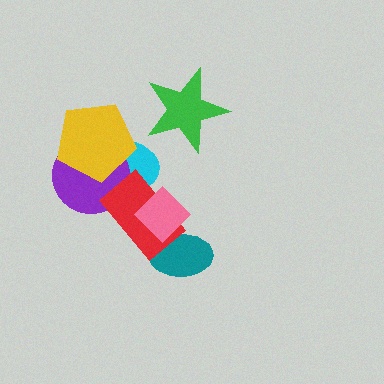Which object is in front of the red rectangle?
The pink diamond is in front of the red rectangle.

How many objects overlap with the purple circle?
3 objects overlap with the purple circle.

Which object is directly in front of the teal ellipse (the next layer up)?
The red rectangle is directly in front of the teal ellipse.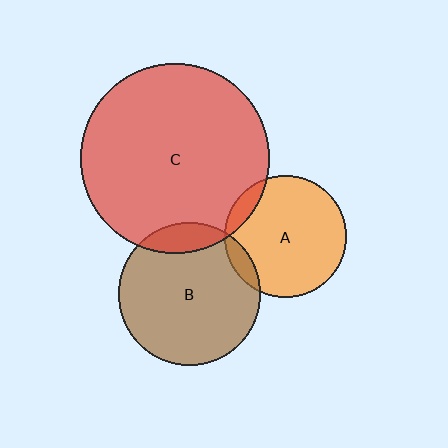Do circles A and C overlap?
Yes.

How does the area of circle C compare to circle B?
Approximately 1.8 times.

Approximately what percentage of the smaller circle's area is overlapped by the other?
Approximately 10%.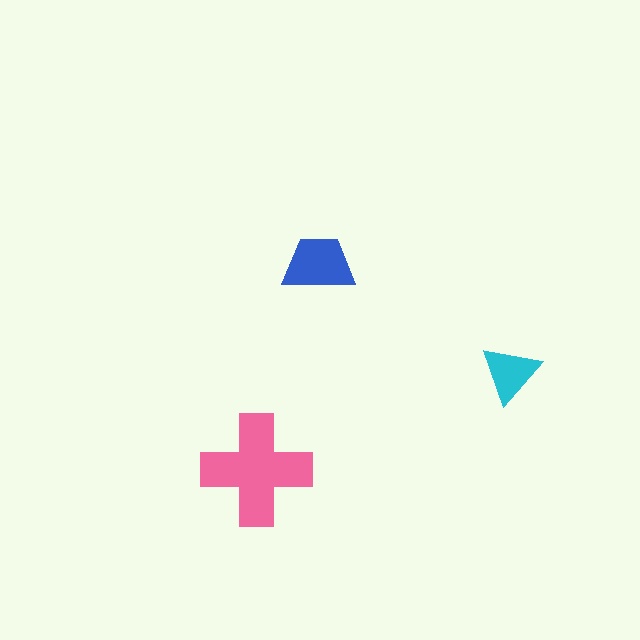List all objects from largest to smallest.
The pink cross, the blue trapezoid, the cyan triangle.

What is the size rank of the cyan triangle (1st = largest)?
3rd.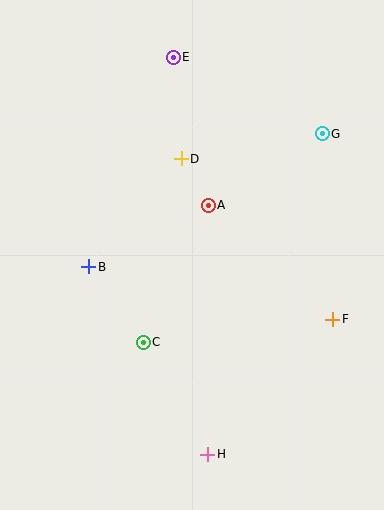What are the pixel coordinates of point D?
Point D is at (181, 159).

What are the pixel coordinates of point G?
Point G is at (322, 134).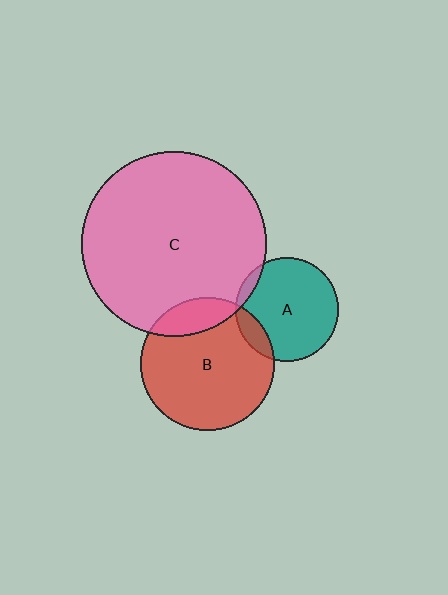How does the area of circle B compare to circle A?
Approximately 1.7 times.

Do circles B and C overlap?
Yes.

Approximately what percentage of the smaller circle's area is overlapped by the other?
Approximately 15%.